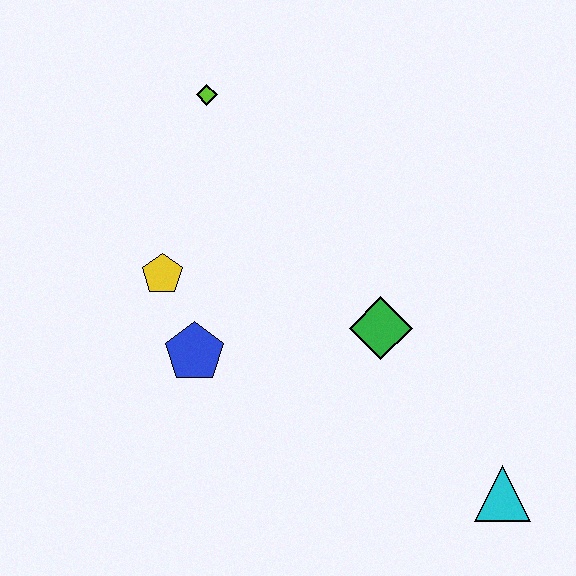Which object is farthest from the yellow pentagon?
The cyan triangle is farthest from the yellow pentagon.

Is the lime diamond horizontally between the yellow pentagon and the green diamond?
Yes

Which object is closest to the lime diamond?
The yellow pentagon is closest to the lime diamond.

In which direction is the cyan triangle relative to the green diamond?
The cyan triangle is below the green diamond.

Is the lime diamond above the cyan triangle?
Yes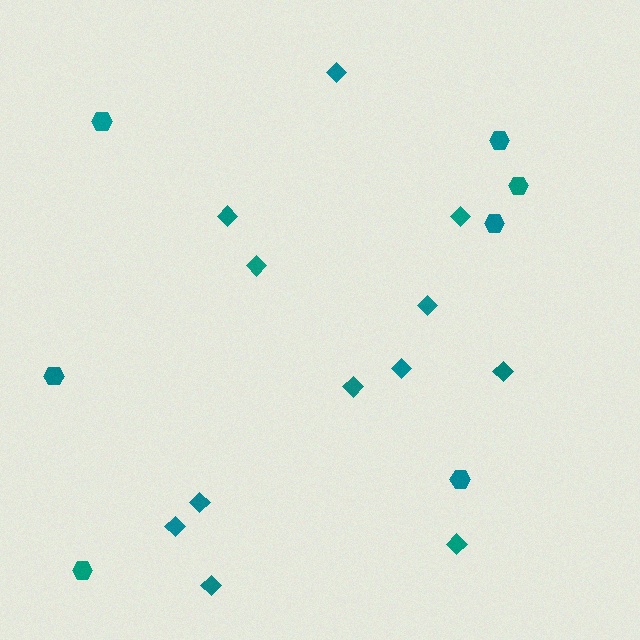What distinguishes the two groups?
There are 2 groups: one group of hexagons (7) and one group of diamonds (12).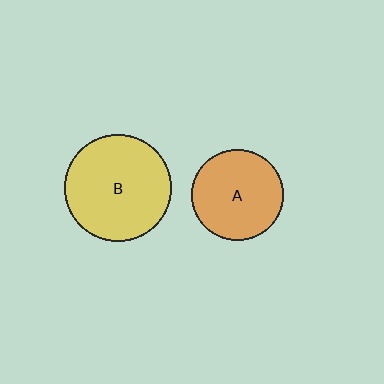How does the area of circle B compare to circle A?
Approximately 1.4 times.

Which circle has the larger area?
Circle B (yellow).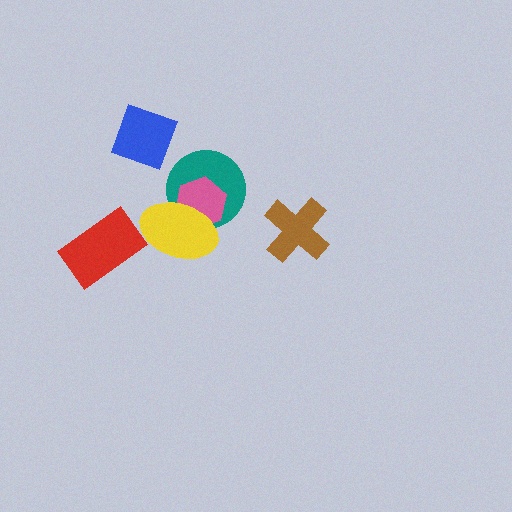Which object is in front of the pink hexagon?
The yellow ellipse is in front of the pink hexagon.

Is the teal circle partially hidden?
Yes, it is partially covered by another shape.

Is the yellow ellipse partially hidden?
No, no other shape covers it.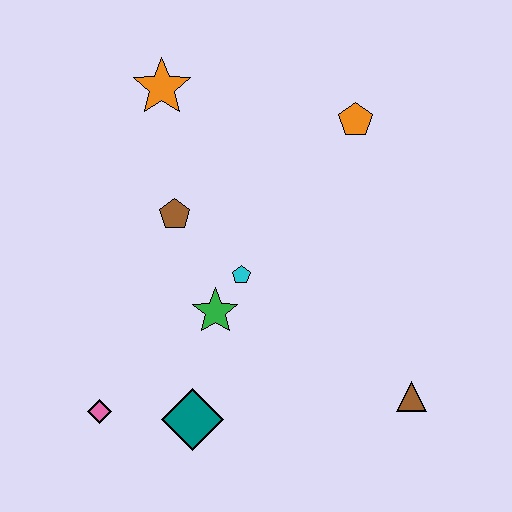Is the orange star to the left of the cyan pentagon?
Yes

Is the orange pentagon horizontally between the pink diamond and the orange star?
No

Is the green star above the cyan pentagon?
No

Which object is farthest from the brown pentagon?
The brown triangle is farthest from the brown pentagon.